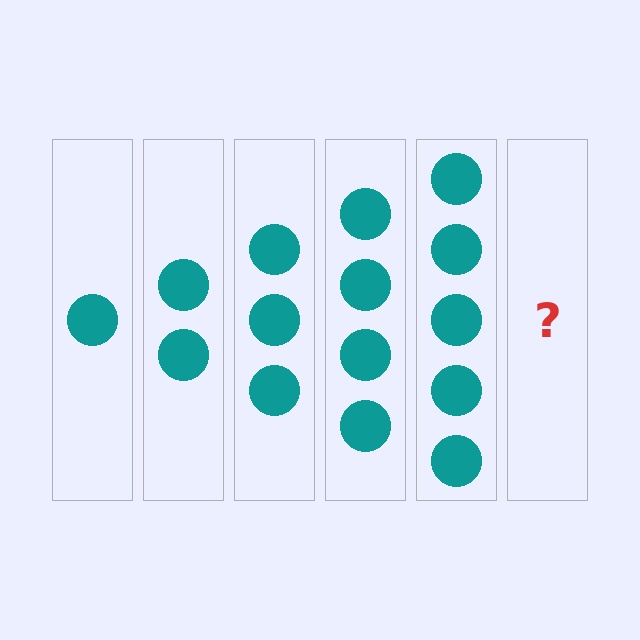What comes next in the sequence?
The next element should be 6 circles.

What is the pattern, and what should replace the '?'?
The pattern is that each step adds one more circle. The '?' should be 6 circles.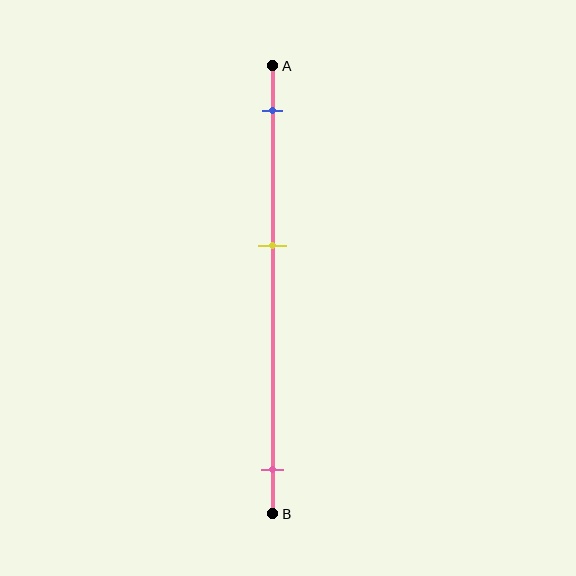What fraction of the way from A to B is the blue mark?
The blue mark is approximately 10% (0.1) of the way from A to B.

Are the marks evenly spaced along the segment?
No, the marks are not evenly spaced.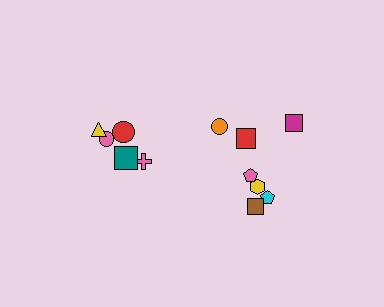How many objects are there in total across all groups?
There are 12 objects.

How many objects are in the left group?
There are 5 objects.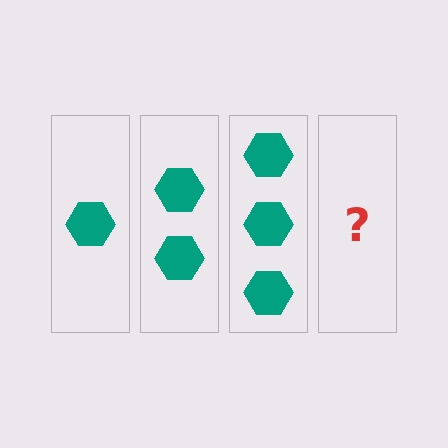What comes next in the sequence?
The next element should be 4 hexagons.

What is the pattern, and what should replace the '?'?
The pattern is that each step adds one more hexagon. The '?' should be 4 hexagons.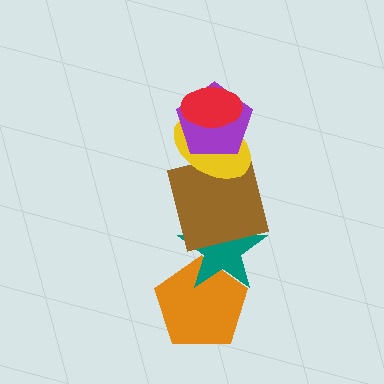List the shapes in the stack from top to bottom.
From top to bottom: the red ellipse, the purple pentagon, the yellow ellipse, the brown square, the teal star, the orange pentagon.